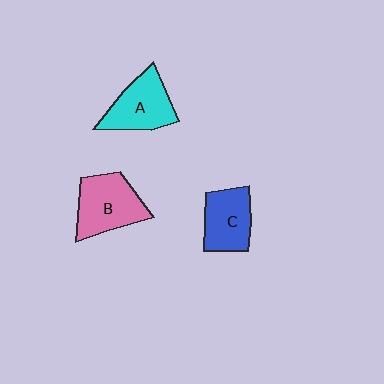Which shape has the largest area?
Shape B (pink).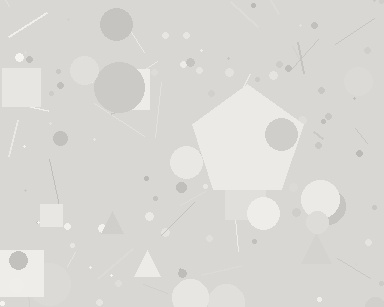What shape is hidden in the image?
A pentagon is hidden in the image.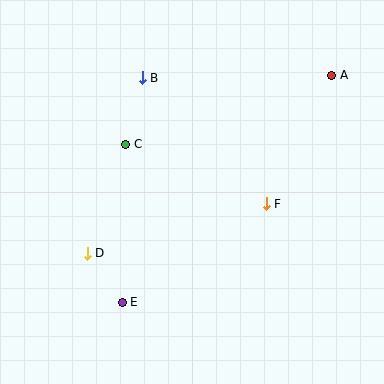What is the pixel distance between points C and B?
The distance between C and B is 68 pixels.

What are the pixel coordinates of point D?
Point D is at (87, 254).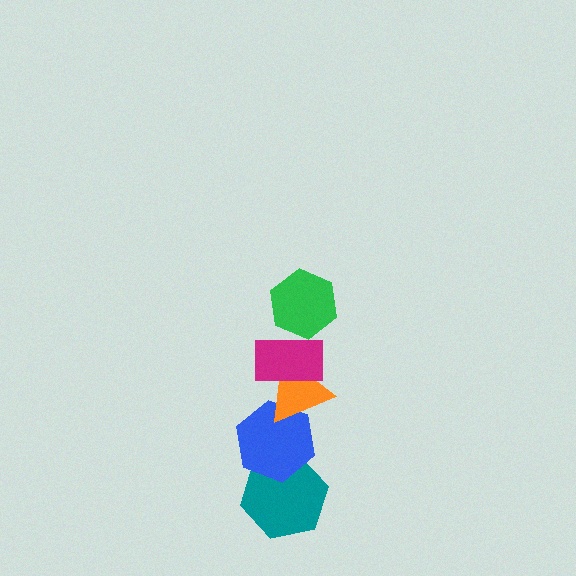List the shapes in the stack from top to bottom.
From top to bottom: the green hexagon, the magenta rectangle, the orange triangle, the blue hexagon, the teal hexagon.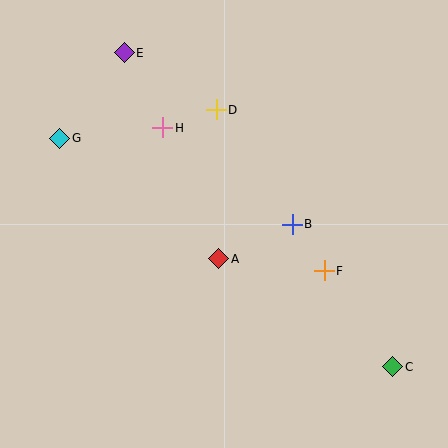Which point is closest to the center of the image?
Point A at (219, 259) is closest to the center.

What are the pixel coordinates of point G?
Point G is at (60, 138).